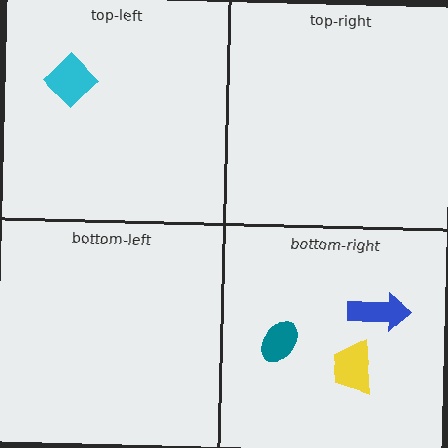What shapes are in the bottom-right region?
The teal ellipse, the yellow trapezoid, the blue arrow.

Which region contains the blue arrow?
The bottom-right region.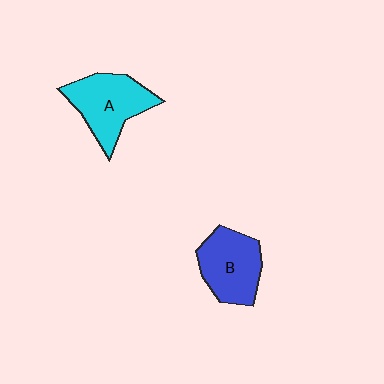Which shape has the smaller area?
Shape B (blue).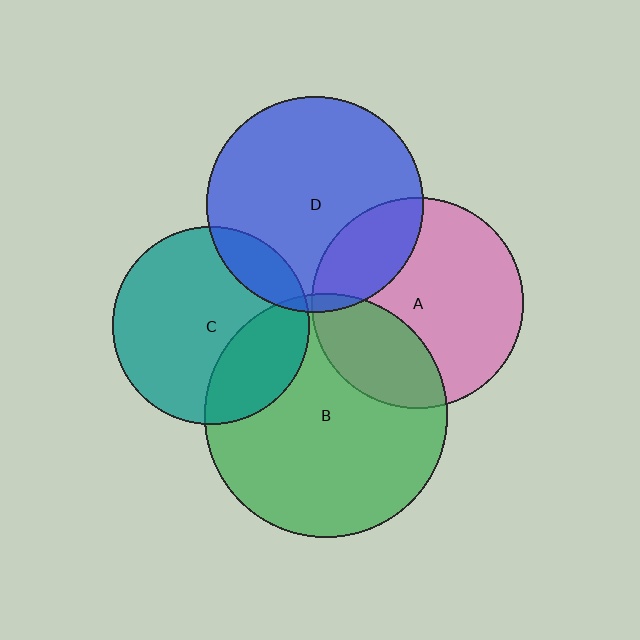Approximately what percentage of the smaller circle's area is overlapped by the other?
Approximately 30%.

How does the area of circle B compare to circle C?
Approximately 1.5 times.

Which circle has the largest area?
Circle B (green).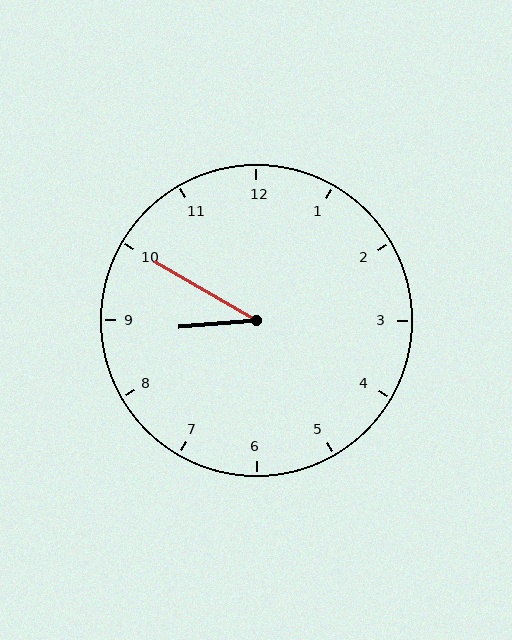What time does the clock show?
8:50.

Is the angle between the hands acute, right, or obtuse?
It is acute.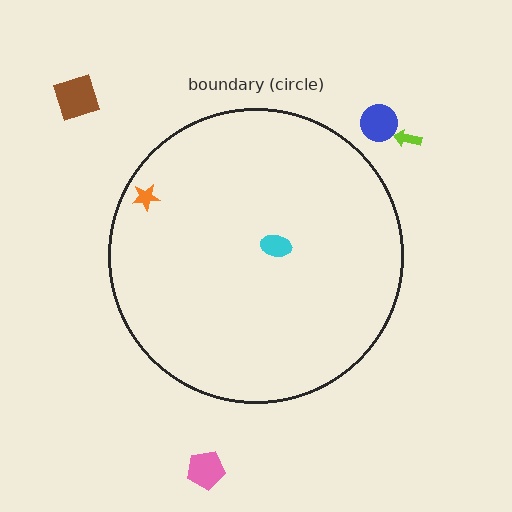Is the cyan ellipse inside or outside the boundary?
Inside.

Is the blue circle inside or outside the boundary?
Outside.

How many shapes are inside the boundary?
2 inside, 4 outside.